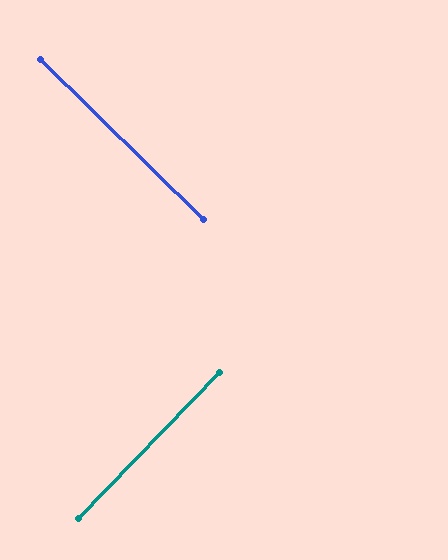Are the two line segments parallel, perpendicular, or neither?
Perpendicular — they meet at approximately 89°.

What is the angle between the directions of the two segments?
Approximately 89 degrees.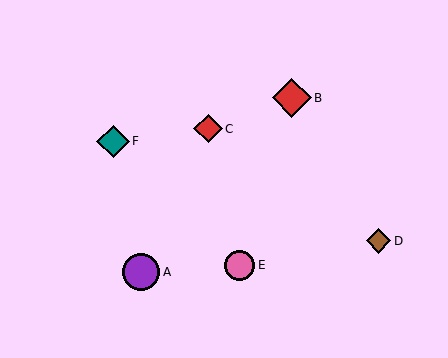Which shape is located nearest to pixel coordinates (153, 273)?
The purple circle (labeled A) at (141, 272) is nearest to that location.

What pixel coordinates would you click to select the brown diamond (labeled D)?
Click at (379, 241) to select the brown diamond D.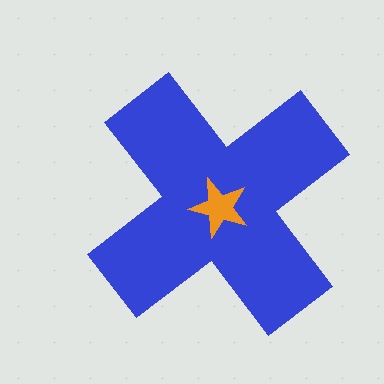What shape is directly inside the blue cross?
The orange star.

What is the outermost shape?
The blue cross.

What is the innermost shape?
The orange star.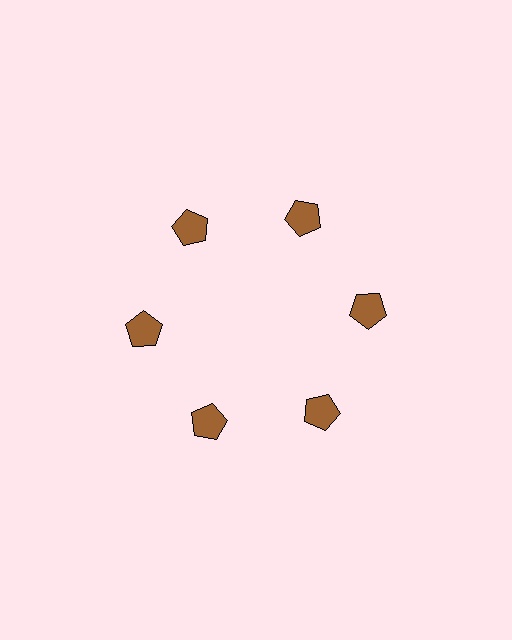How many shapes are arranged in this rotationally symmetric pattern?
There are 6 shapes, arranged in 6 groups of 1.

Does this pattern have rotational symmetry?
Yes, this pattern has 6-fold rotational symmetry. It looks the same after rotating 60 degrees around the center.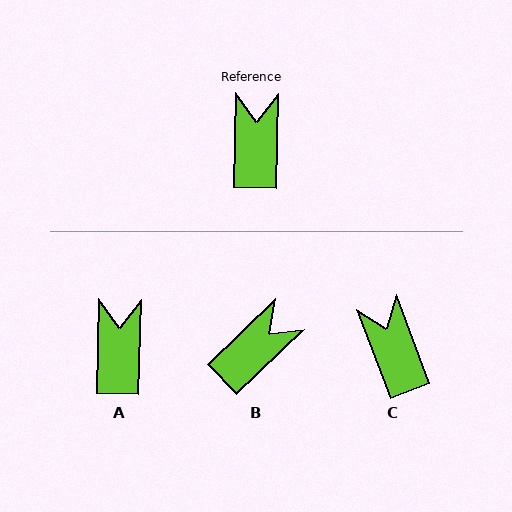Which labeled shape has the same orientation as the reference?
A.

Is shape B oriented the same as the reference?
No, it is off by about 45 degrees.